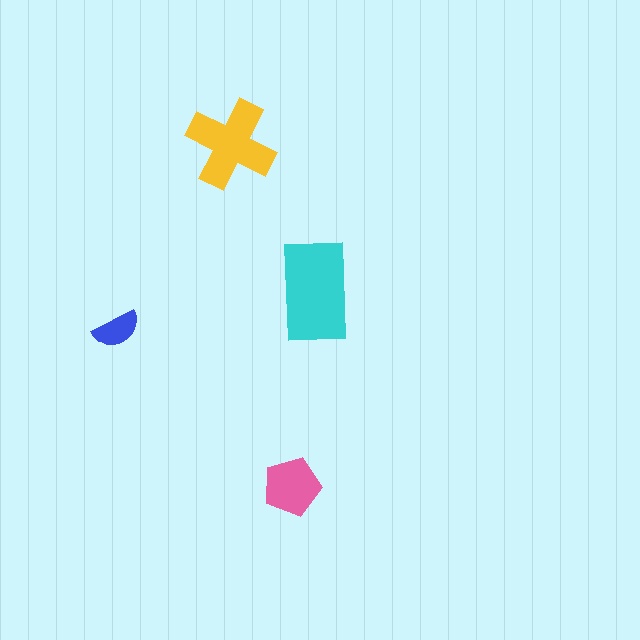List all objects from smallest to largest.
The blue semicircle, the pink pentagon, the yellow cross, the cyan rectangle.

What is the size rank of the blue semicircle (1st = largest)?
4th.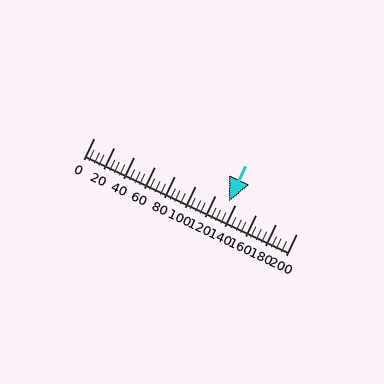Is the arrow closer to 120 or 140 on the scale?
The arrow is closer to 140.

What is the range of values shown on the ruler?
The ruler shows values from 0 to 200.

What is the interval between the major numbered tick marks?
The major tick marks are spaced 20 units apart.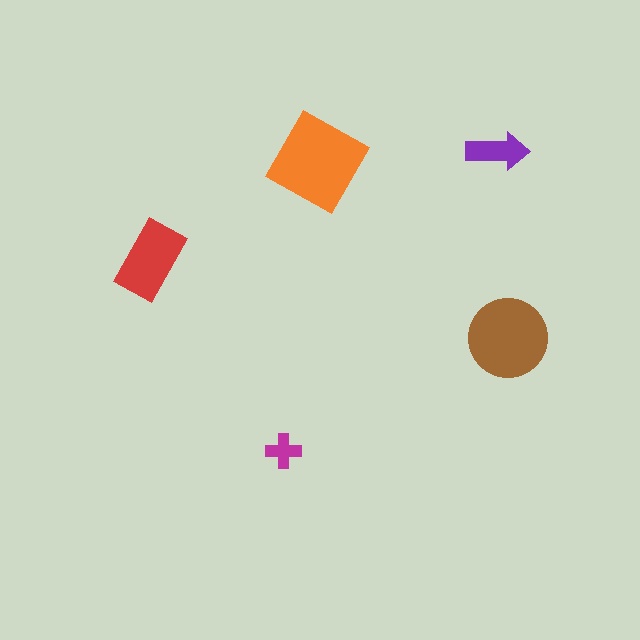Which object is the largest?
The orange diamond.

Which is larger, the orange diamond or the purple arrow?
The orange diamond.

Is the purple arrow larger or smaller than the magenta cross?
Larger.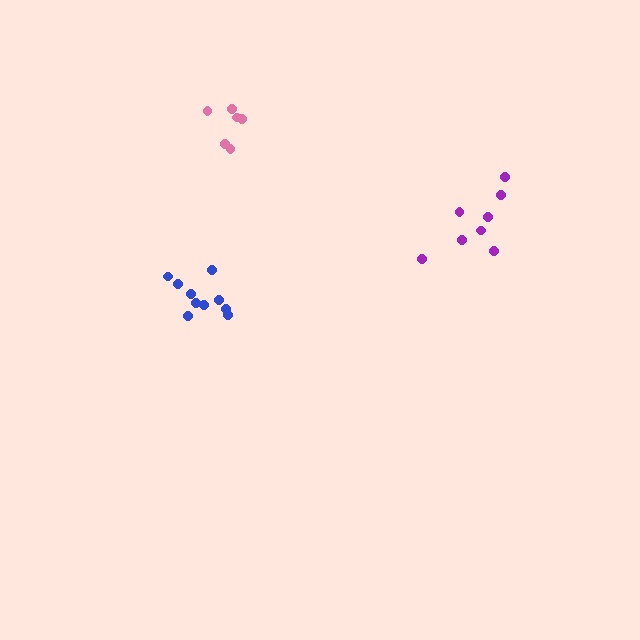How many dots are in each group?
Group 1: 10 dots, Group 2: 8 dots, Group 3: 6 dots (24 total).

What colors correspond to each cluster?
The clusters are colored: blue, purple, pink.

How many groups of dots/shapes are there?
There are 3 groups.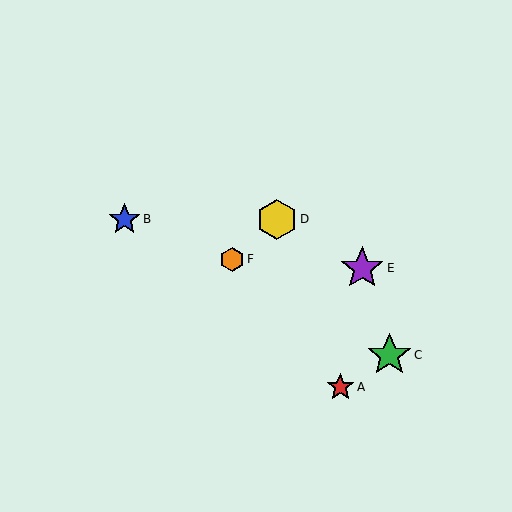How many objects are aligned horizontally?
2 objects (B, D) are aligned horizontally.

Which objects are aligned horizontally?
Objects B, D are aligned horizontally.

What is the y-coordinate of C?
Object C is at y≈355.